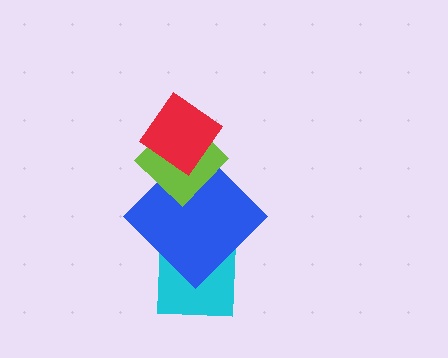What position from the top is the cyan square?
The cyan square is 4th from the top.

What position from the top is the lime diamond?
The lime diamond is 2nd from the top.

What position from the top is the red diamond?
The red diamond is 1st from the top.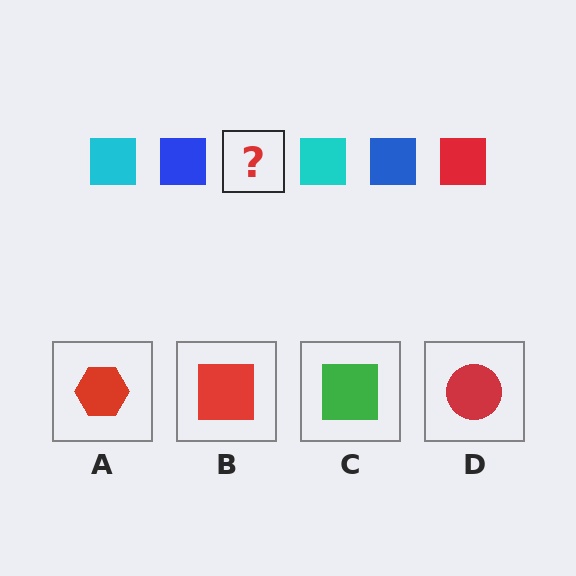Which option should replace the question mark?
Option B.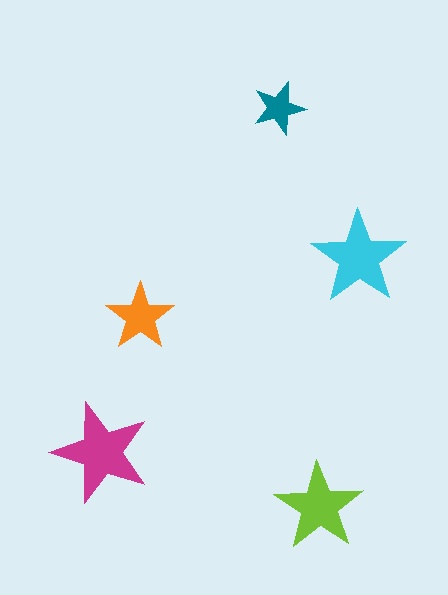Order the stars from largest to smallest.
the magenta one, the cyan one, the lime one, the orange one, the teal one.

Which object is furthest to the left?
The magenta star is leftmost.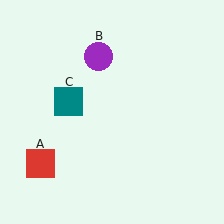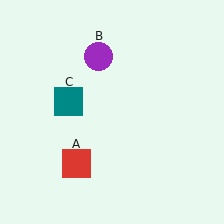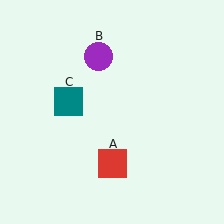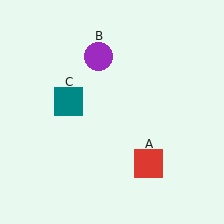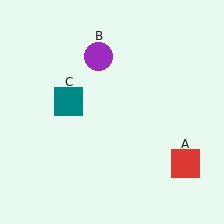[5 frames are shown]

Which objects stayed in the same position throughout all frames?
Purple circle (object B) and teal square (object C) remained stationary.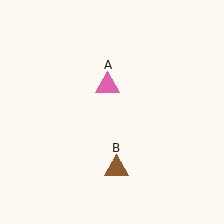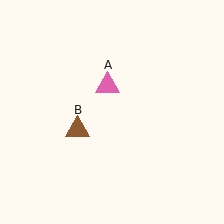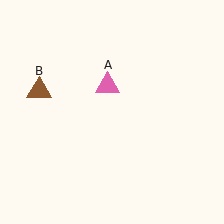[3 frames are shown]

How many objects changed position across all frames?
1 object changed position: brown triangle (object B).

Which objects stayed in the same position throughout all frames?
Pink triangle (object A) remained stationary.